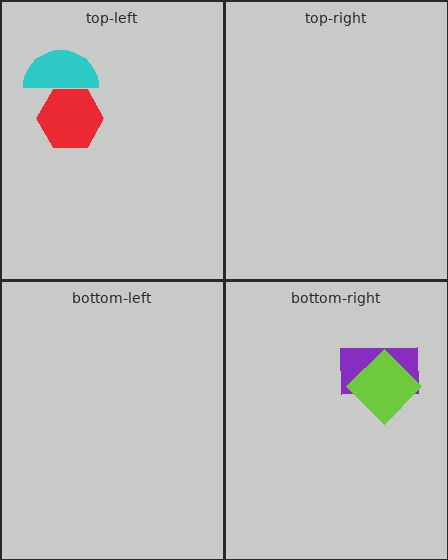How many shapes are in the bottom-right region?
2.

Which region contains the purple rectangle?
The bottom-right region.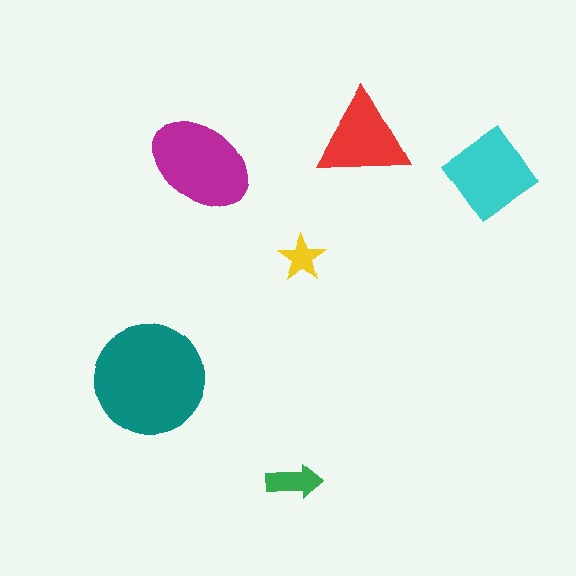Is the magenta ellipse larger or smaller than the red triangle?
Larger.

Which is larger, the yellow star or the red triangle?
The red triangle.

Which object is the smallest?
The yellow star.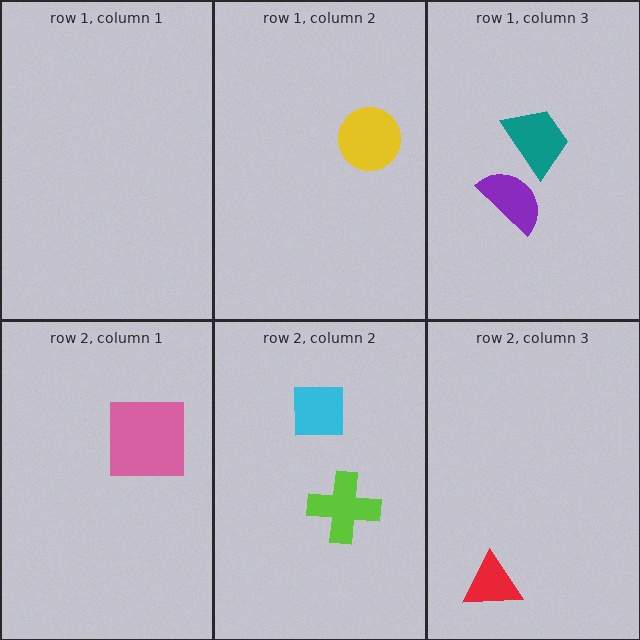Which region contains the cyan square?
The row 2, column 2 region.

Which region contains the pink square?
The row 2, column 1 region.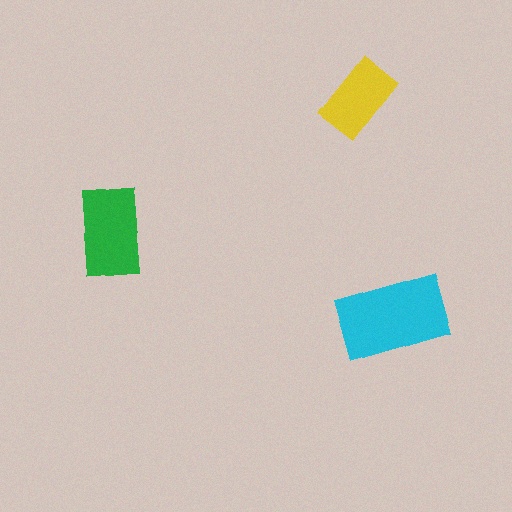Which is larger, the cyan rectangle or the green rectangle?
The cyan one.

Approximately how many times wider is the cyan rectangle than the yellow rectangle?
About 1.5 times wider.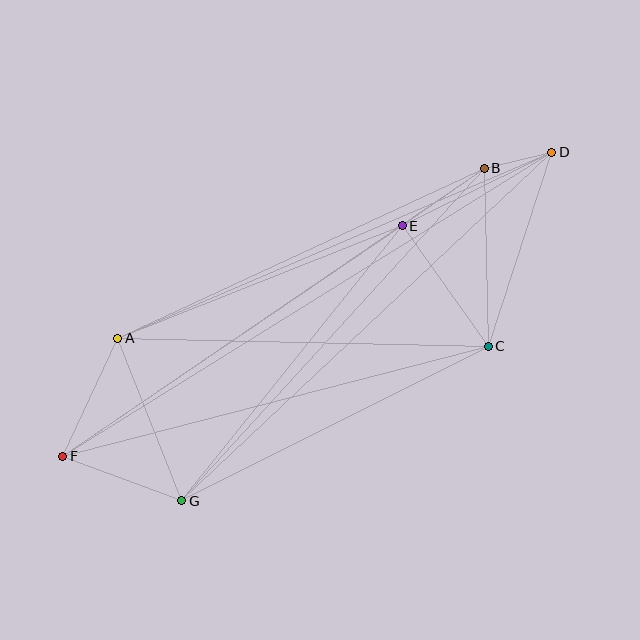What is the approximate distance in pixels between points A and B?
The distance between A and B is approximately 404 pixels.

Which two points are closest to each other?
Points B and D are closest to each other.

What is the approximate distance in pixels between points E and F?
The distance between E and F is approximately 411 pixels.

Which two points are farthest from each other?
Points D and F are farthest from each other.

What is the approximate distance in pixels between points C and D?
The distance between C and D is approximately 204 pixels.